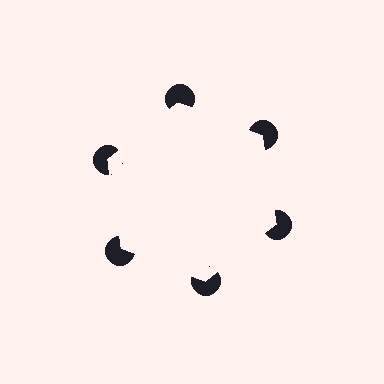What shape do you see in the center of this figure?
An illusory hexagon — its edges are inferred from the aligned wedge cuts in the pac-man discs, not physically drawn.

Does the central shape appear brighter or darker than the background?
It typically appears slightly brighter than the background, even though no actual brightness change is drawn.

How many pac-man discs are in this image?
There are 6 — one at each vertex of the illusory hexagon.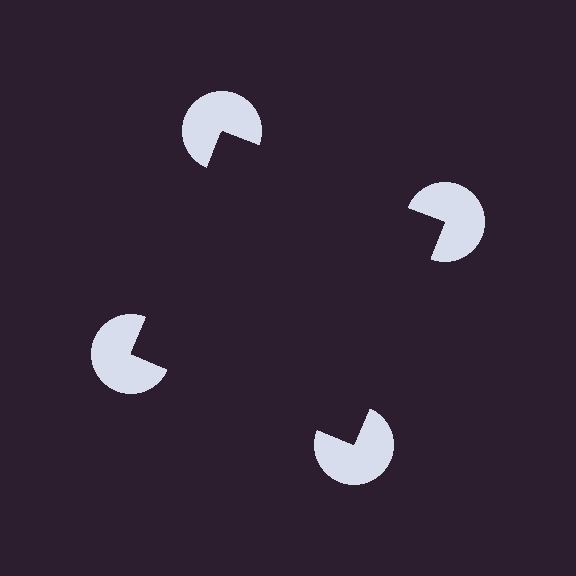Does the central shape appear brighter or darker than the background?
It typically appears slightly darker than the background, even though no actual brightness change is drawn.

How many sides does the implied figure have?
4 sides.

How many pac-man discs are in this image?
There are 4 — one at each vertex of the illusory square.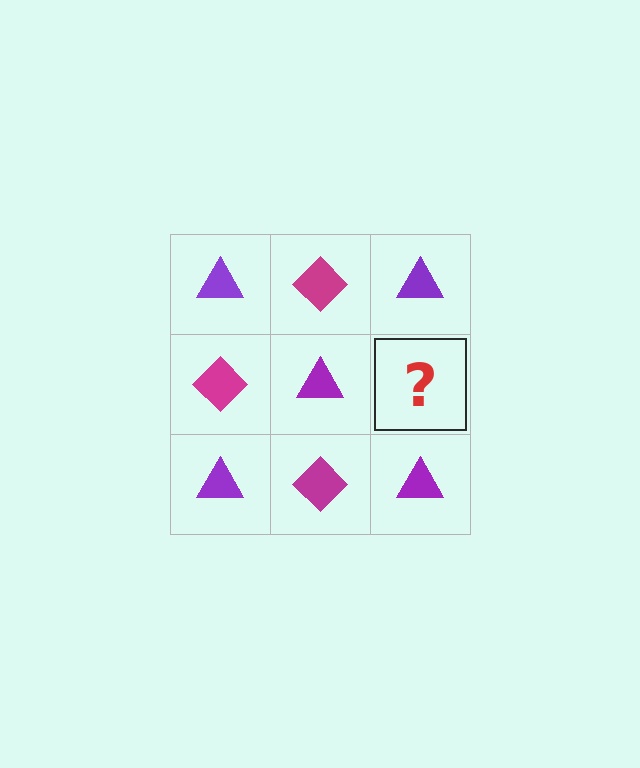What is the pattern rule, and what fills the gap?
The rule is that it alternates purple triangle and magenta diamond in a checkerboard pattern. The gap should be filled with a magenta diamond.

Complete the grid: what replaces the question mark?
The question mark should be replaced with a magenta diamond.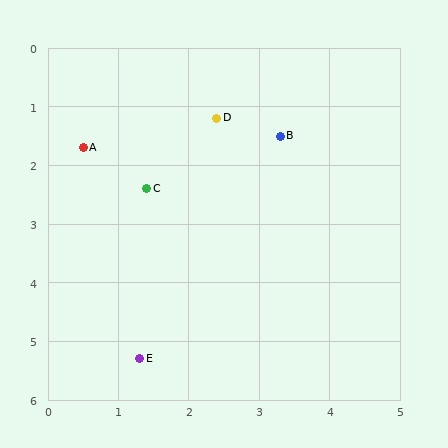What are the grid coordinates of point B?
Point B is at approximately (3.3, 1.5).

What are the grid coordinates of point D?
Point D is at approximately (2.4, 1.2).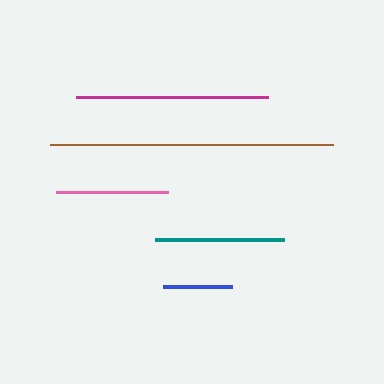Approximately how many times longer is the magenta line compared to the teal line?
The magenta line is approximately 1.5 times the length of the teal line.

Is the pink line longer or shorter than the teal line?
The teal line is longer than the pink line.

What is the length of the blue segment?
The blue segment is approximately 69 pixels long.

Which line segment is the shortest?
The blue line is the shortest at approximately 69 pixels.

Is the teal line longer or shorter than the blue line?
The teal line is longer than the blue line.